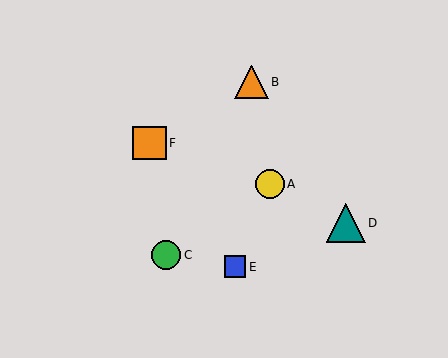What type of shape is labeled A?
Shape A is a yellow circle.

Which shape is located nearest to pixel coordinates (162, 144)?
The orange square (labeled F) at (150, 143) is nearest to that location.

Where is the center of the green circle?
The center of the green circle is at (166, 255).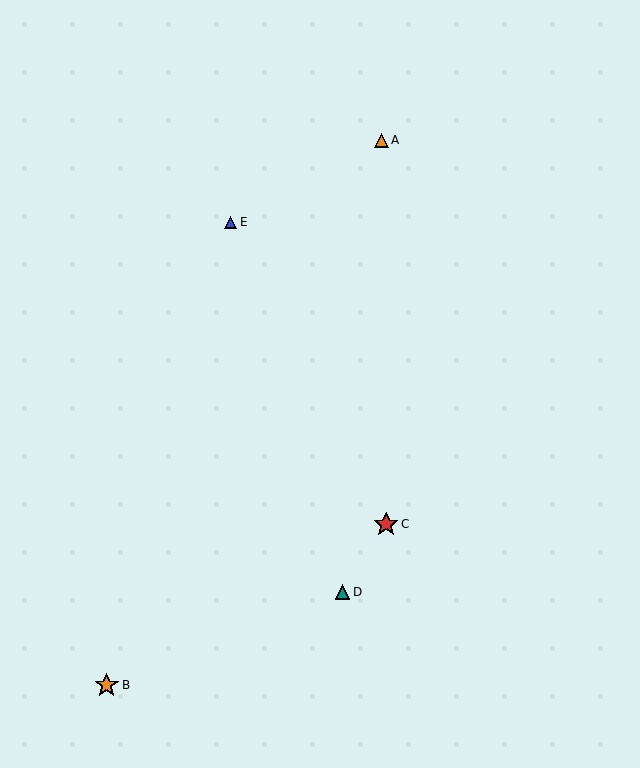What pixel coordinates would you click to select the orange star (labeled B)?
Click at (107, 685) to select the orange star B.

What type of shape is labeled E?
Shape E is a blue triangle.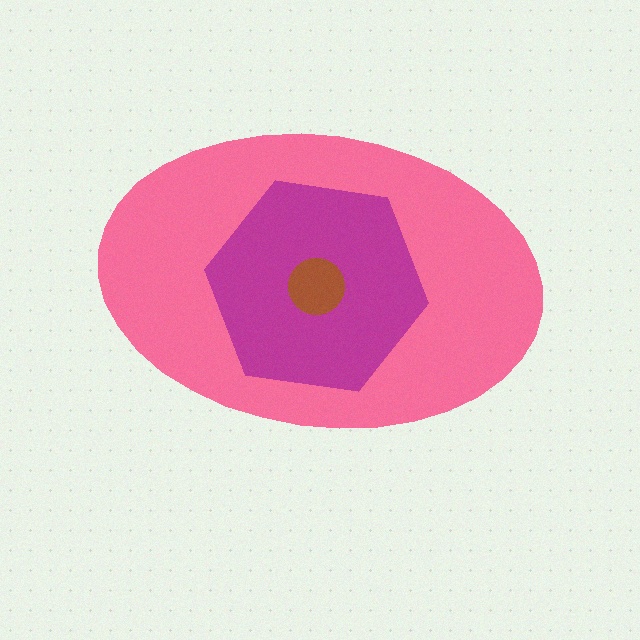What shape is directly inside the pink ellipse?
The magenta hexagon.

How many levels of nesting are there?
3.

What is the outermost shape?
The pink ellipse.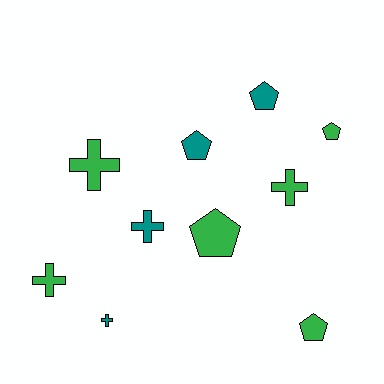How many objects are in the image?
There are 10 objects.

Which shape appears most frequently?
Pentagon, with 5 objects.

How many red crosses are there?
There are no red crosses.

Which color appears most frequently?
Green, with 6 objects.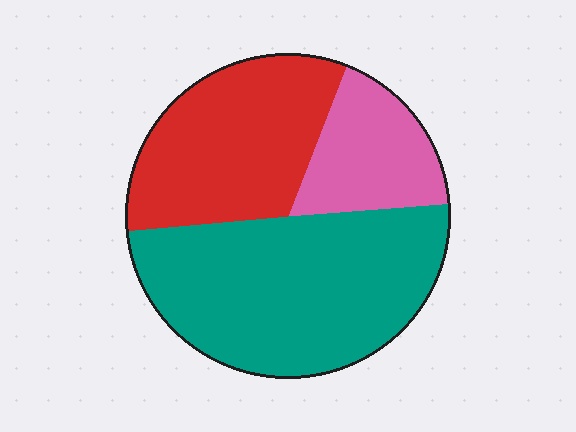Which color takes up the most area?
Teal, at roughly 50%.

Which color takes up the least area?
Pink, at roughly 20%.